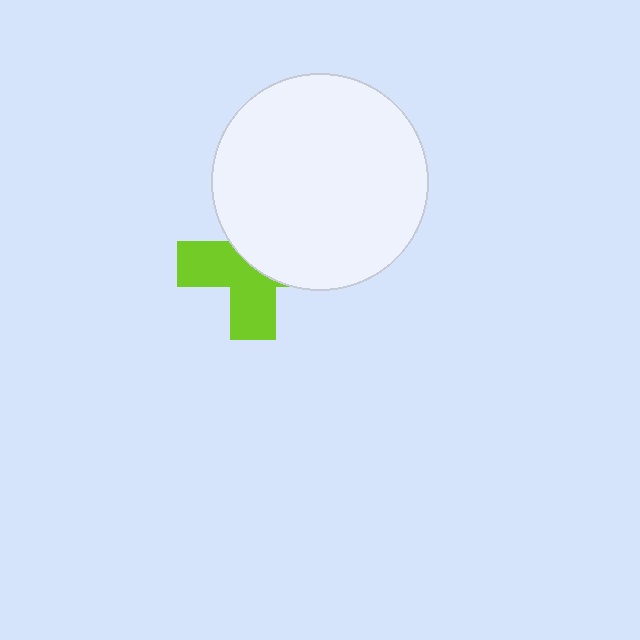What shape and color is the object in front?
The object in front is a white circle.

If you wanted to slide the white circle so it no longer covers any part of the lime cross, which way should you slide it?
Slide it toward the upper-right — that is the most direct way to separate the two shapes.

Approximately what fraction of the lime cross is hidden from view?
Roughly 51% of the lime cross is hidden behind the white circle.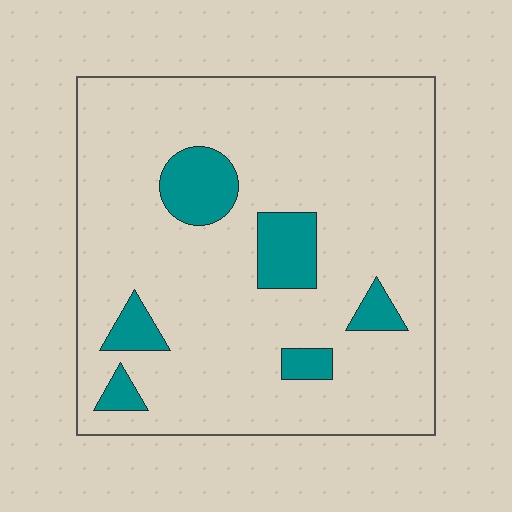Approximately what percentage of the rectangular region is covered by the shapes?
Approximately 15%.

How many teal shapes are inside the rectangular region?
6.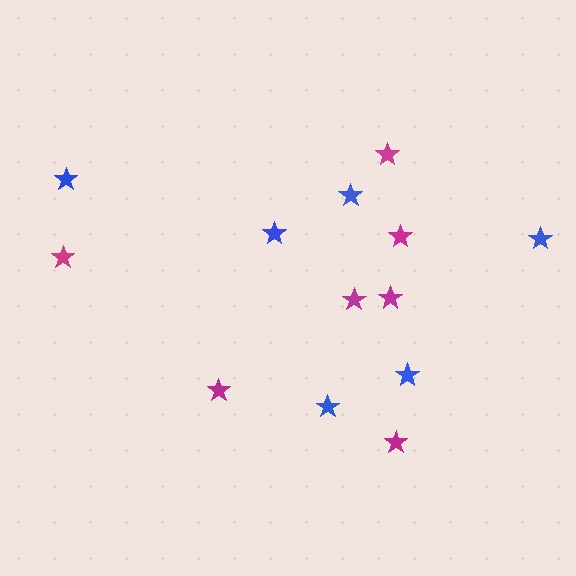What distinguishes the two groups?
There are 2 groups: one group of magenta stars (7) and one group of blue stars (6).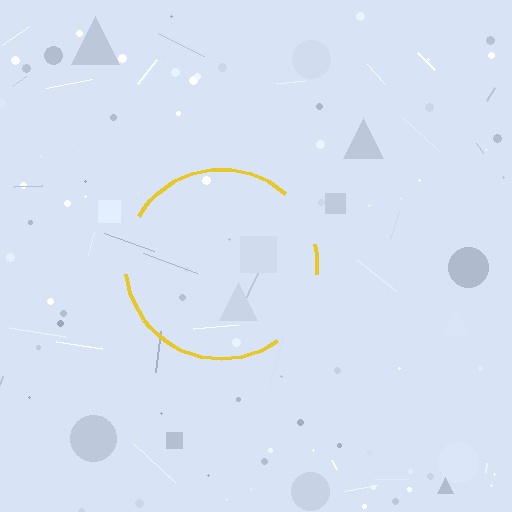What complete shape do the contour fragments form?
The contour fragments form a circle.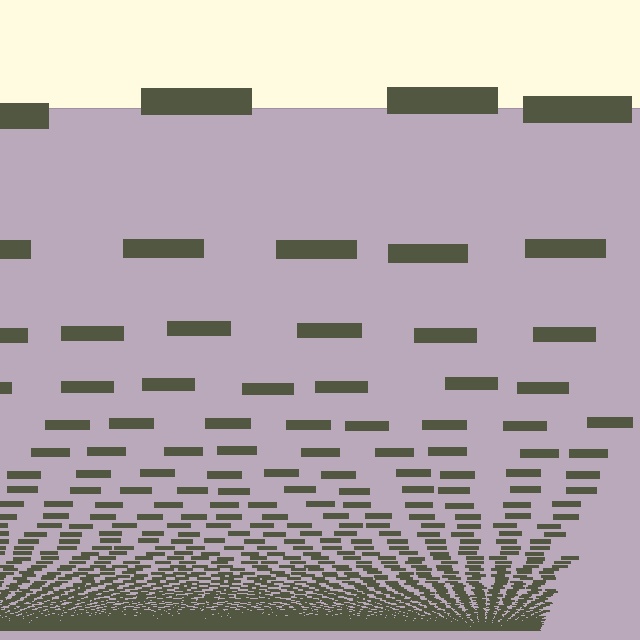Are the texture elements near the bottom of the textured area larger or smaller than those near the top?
Smaller. The gradient is inverted — elements near the bottom are smaller and denser.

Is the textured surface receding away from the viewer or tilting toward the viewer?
The surface appears to tilt toward the viewer. Texture elements get larger and sparser toward the top.